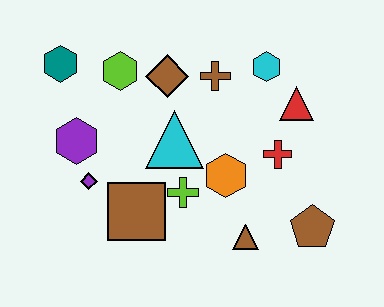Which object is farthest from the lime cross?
The teal hexagon is farthest from the lime cross.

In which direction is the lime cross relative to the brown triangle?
The lime cross is to the left of the brown triangle.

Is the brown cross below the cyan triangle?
No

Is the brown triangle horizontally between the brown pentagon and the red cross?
No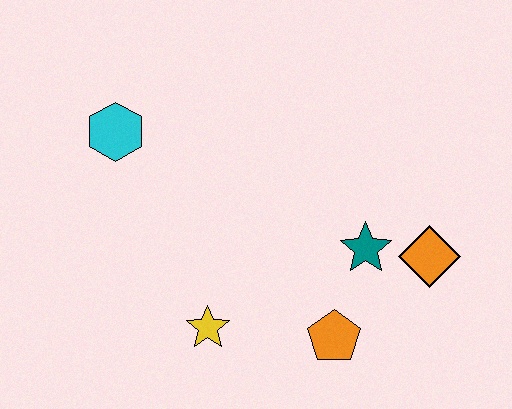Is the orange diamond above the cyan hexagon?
No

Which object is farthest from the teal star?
The cyan hexagon is farthest from the teal star.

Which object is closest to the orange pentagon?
The teal star is closest to the orange pentagon.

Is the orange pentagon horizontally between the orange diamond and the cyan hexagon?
Yes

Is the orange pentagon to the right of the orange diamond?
No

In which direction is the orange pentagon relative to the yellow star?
The orange pentagon is to the right of the yellow star.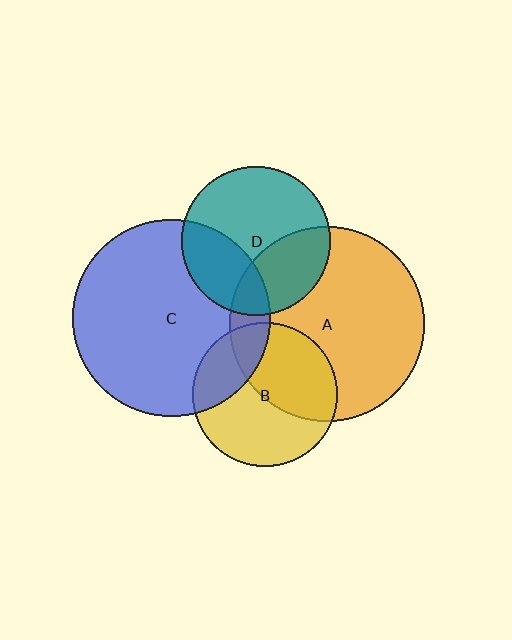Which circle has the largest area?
Circle C (blue).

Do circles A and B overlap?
Yes.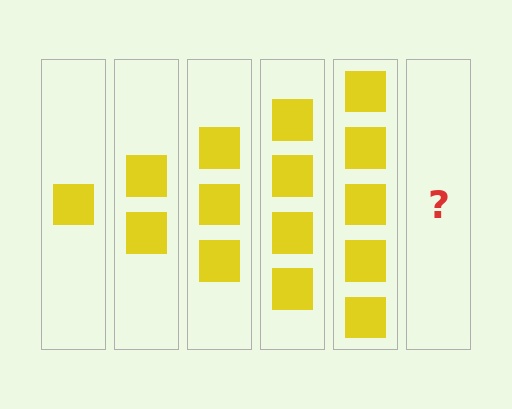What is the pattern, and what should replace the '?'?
The pattern is that each step adds one more square. The '?' should be 6 squares.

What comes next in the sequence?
The next element should be 6 squares.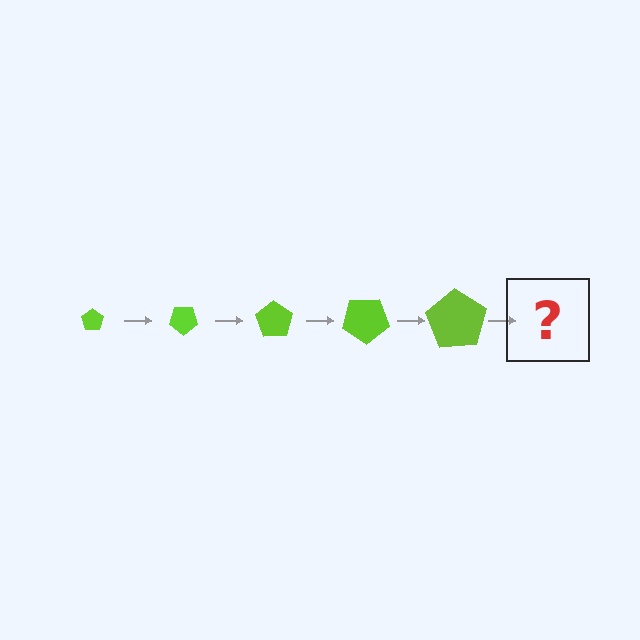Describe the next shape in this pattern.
It should be a pentagon, larger than the previous one and rotated 175 degrees from the start.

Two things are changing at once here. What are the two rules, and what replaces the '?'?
The two rules are that the pentagon grows larger each step and it rotates 35 degrees each step. The '?' should be a pentagon, larger than the previous one and rotated 175 degrees from the start.